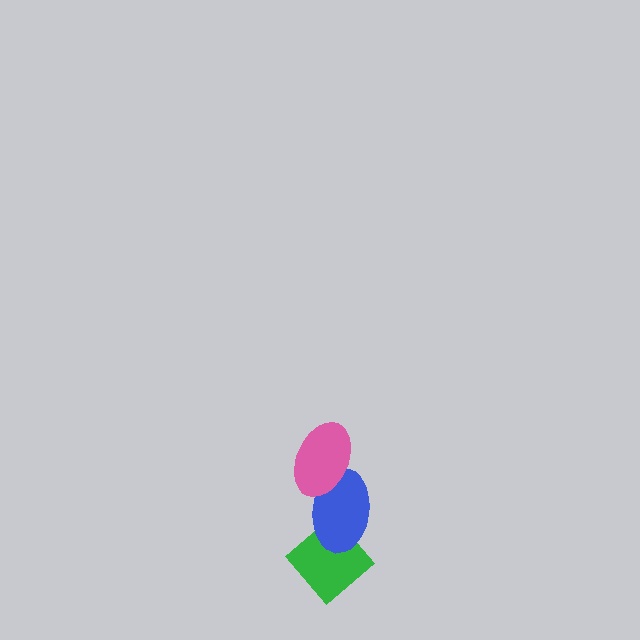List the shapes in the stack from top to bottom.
From top to bottom: the pink ellipse, the blue ellipse, the green diamond.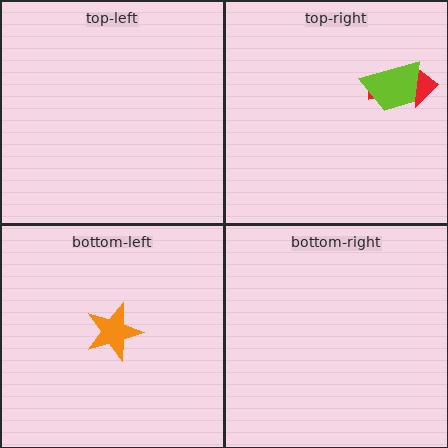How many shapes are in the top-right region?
2.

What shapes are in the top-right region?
The red arrow, the lime trapezoid.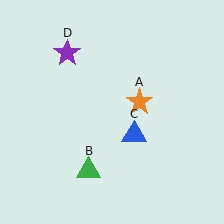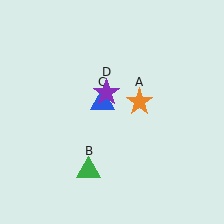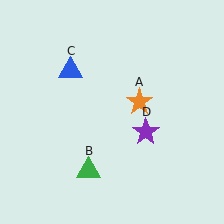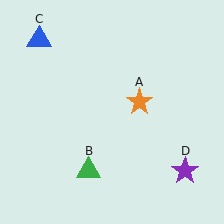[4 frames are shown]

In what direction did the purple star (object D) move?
The purple star (object D) moved down and to the right.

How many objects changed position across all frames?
2 objects changed position: blue triangle (object C), purple star (object D).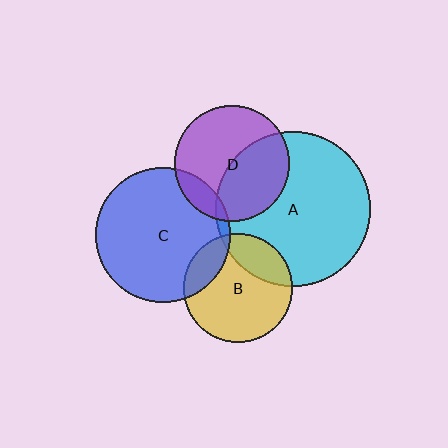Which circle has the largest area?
Circle A (cyan).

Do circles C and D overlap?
Yes.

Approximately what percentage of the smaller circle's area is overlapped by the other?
Approximately 15%.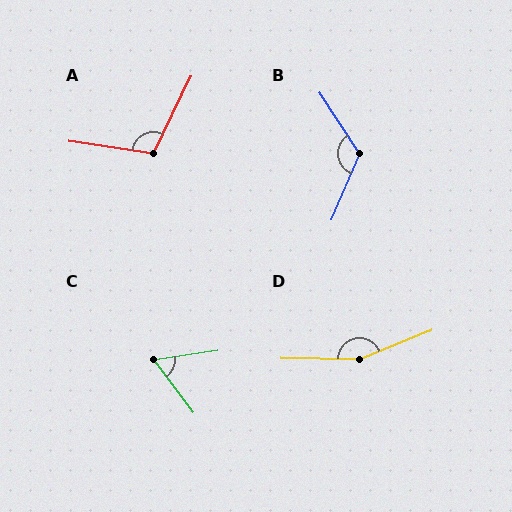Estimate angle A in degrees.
Approximately 108 degrees.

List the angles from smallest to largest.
C (61°), A (108°), B (124°), D (157°).